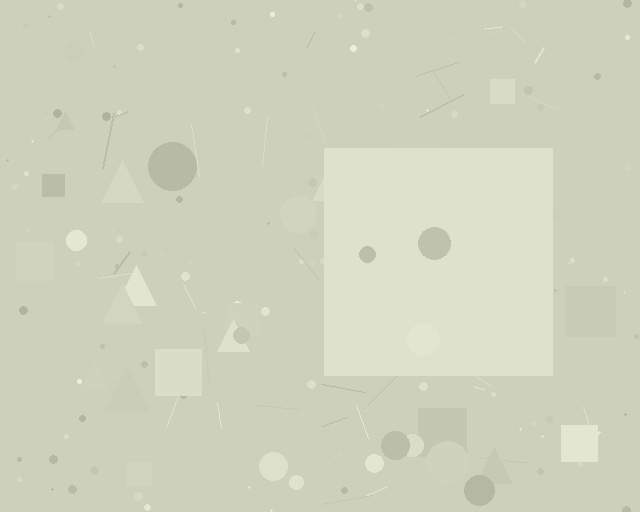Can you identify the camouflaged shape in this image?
The camouflaged shape is a square.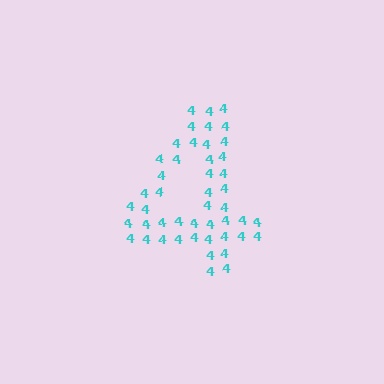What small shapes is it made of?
It is made of small digit 4's.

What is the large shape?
The large shape is the digit 4.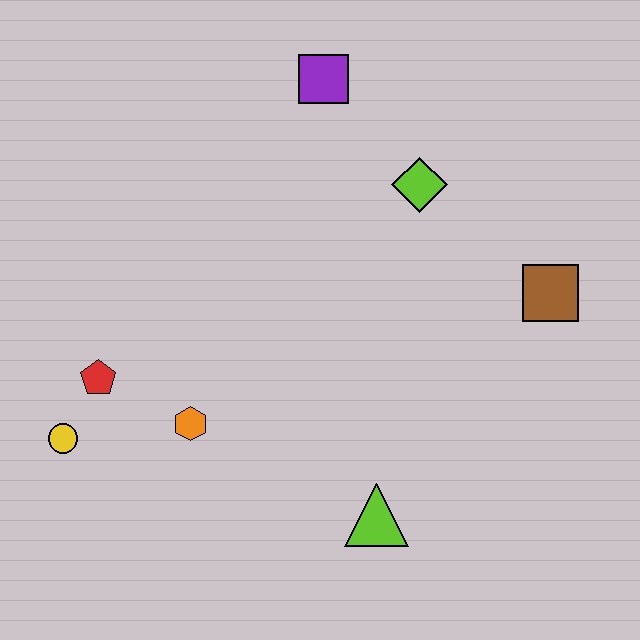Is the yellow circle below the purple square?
Yes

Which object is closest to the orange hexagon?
The red pentagon is closest to the orange hexagon.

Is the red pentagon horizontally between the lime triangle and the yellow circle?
Yes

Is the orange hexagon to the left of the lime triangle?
Yes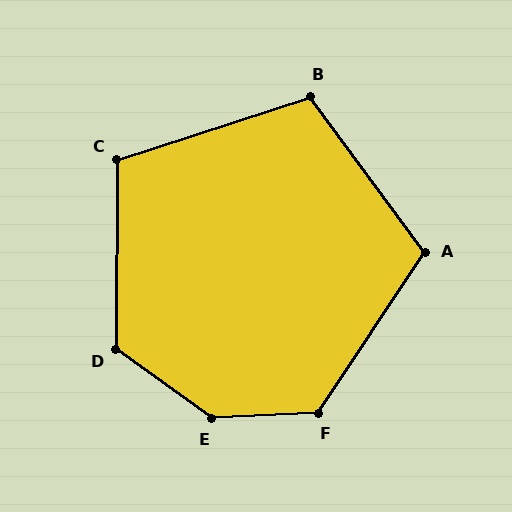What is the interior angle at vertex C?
Approximately 109 degrees (obtuse).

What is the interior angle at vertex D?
Approximately 125 degrees (obtuse).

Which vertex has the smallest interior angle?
B, at approximately 108 degrees.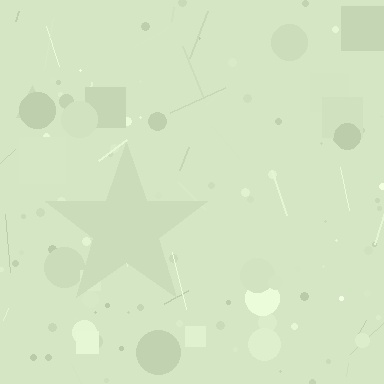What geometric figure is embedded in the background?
A star is embedded in the background.